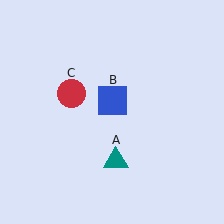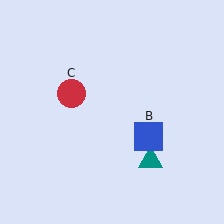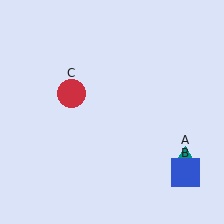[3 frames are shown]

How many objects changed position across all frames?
2 objects changed position: teal triangle (object A), blue square (object B).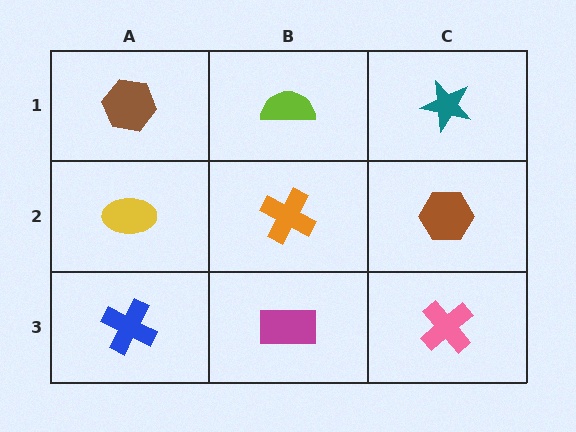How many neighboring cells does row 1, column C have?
2.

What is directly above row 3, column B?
An orange cross.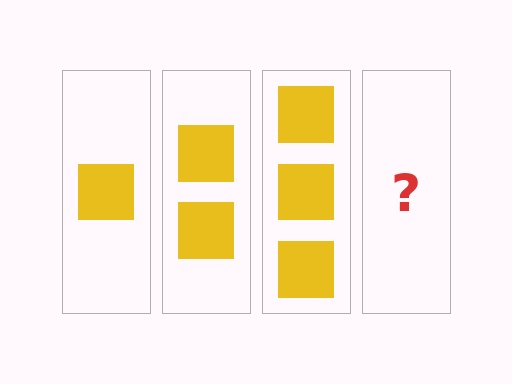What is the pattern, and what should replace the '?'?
The pattern is that each step adds one more square. The '?' should be 4 squares.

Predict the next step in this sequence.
The next step is 4 squares.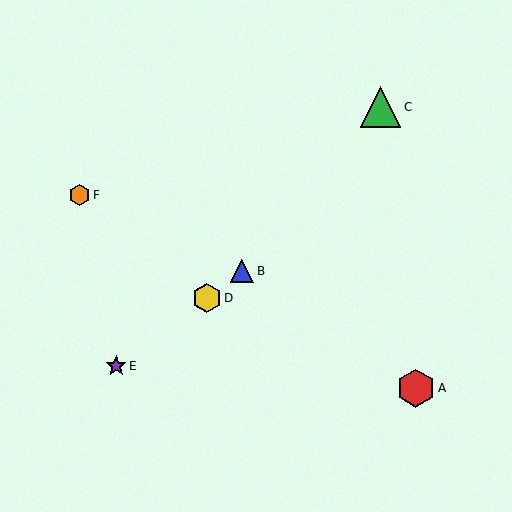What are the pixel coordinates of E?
Object E is at (116, 366).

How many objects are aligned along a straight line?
3 objects (B, D, E) are aligned along a straight line.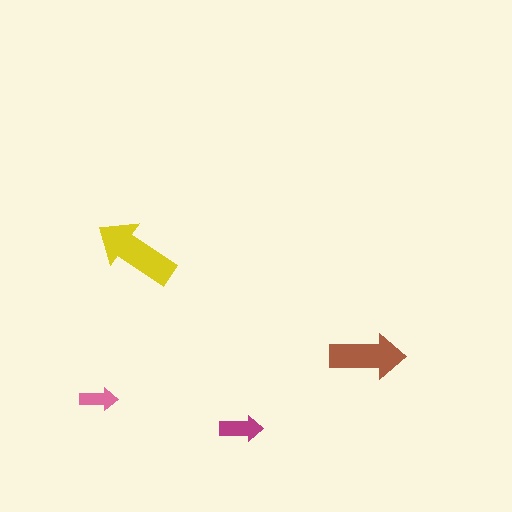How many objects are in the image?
There are 4 objects in the image.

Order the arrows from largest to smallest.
the yellow one, the brown one, the magenta one, the pink one.